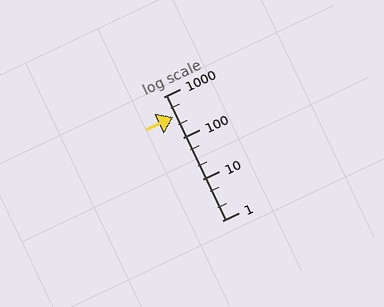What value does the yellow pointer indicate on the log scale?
The pointer indicates approximately 320.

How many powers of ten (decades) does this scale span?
The scale spans 3 decades, from 1 to 1000.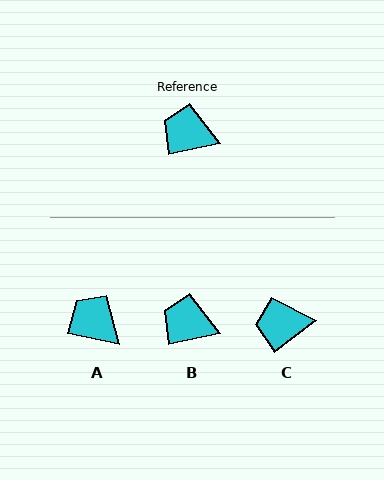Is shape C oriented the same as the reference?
No, it is off by about 26 degrees.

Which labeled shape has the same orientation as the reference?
B.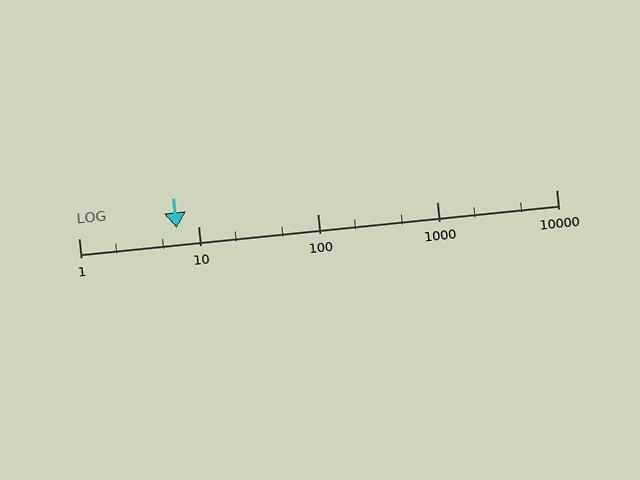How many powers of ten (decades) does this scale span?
The scale spans 4 decades, from 1 to 10000.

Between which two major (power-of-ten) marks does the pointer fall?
The pointer is between 1 and 10.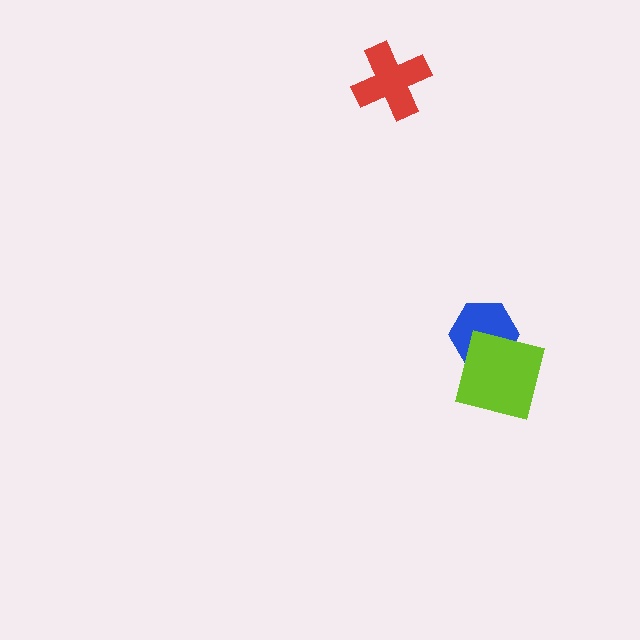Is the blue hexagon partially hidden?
Yes, it is partially covered by another shape.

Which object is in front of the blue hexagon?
The lime square is in front of the blue hexagon.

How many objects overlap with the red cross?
0 objects overlap with the red cross.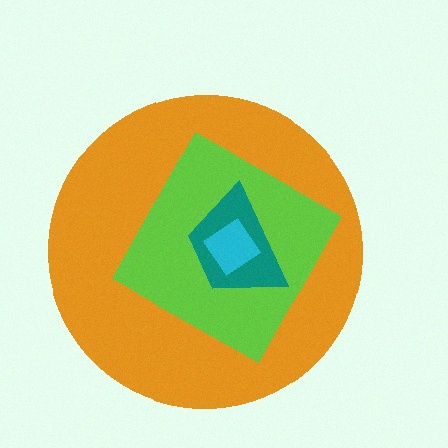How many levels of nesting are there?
4.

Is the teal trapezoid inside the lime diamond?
Yes.